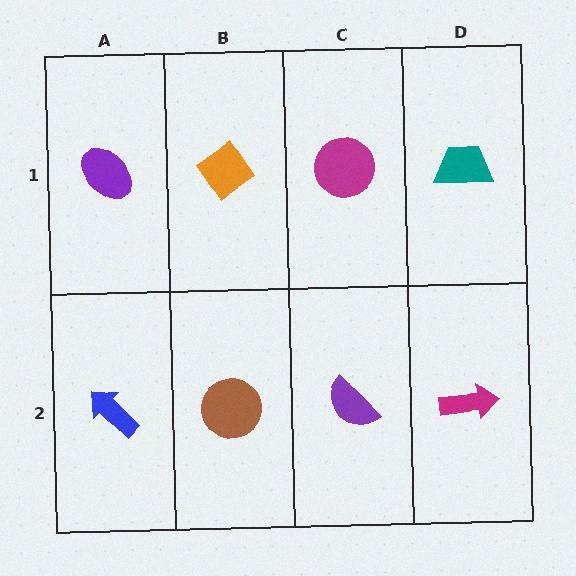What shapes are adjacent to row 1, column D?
A magenta arrow (row 2, column D), a magenta circle (row 1, column C).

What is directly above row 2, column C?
A magenta circle.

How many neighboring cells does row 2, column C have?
3.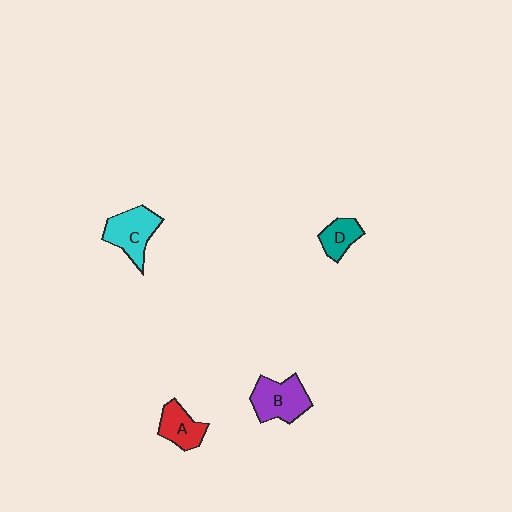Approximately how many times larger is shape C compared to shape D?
Approximately 1.7 times.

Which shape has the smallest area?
Shape D (teal).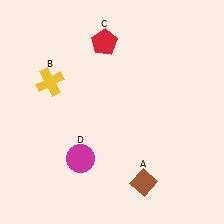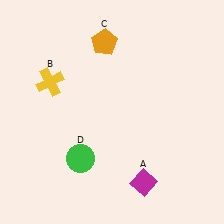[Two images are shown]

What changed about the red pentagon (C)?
In Image 1, C is red. In Image 2, it changed to orange.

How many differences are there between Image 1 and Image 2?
There are 3 differences between the two images.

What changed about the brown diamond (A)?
In Image 1, A is brown. In Image 2, it changed to magenta.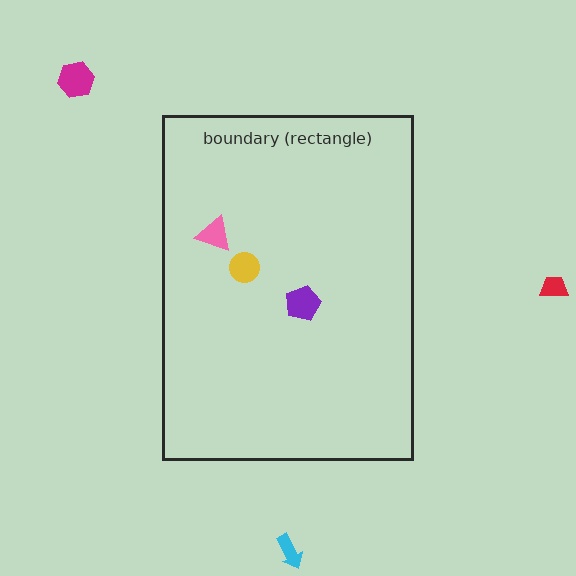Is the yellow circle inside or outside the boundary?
Inside.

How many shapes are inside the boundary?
3 inside, 3 outside.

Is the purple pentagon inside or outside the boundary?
Inside.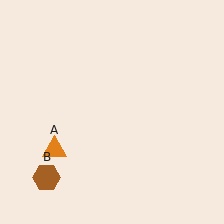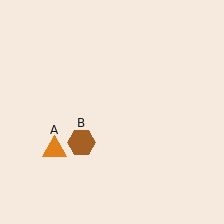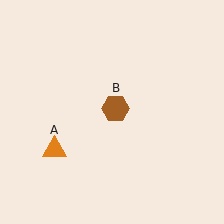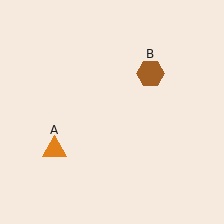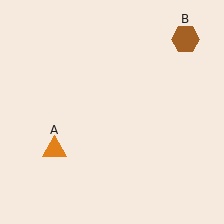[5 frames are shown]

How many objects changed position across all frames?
1 object changed position: brown hexagon (object B).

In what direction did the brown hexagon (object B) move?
The brown hexagon (object B) moved up and to the right.